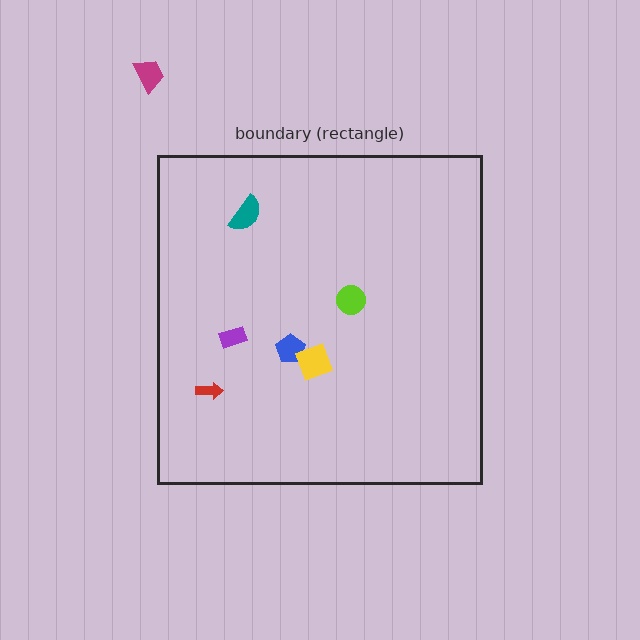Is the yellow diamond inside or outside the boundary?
Inside.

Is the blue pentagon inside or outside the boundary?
Inside.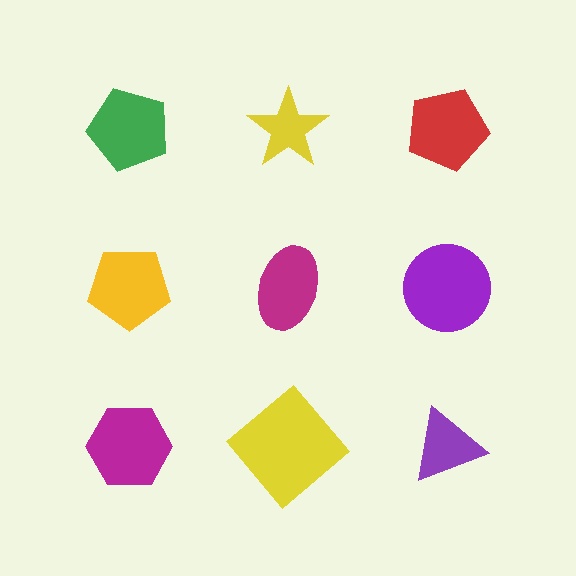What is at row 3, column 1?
A magenta hexagon.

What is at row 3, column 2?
A yellow diamond.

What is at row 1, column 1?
A green pentagon.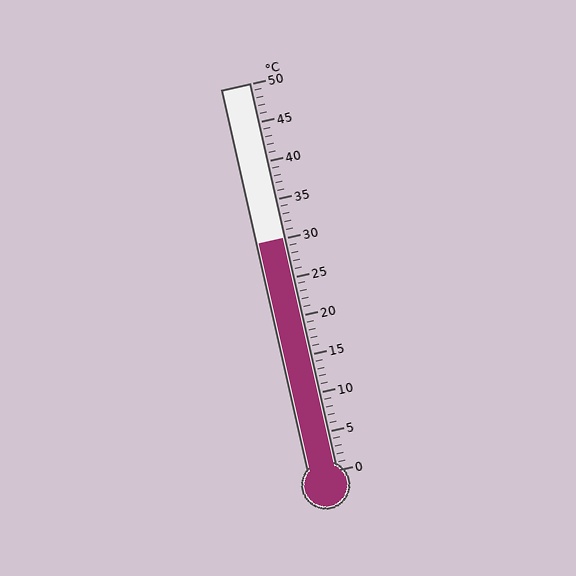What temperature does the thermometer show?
The thermometer shows approximately 30°C.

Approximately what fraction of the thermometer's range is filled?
The thermometer is filled to approximately 60% of its range.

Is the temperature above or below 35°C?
The temperature is below 35°C.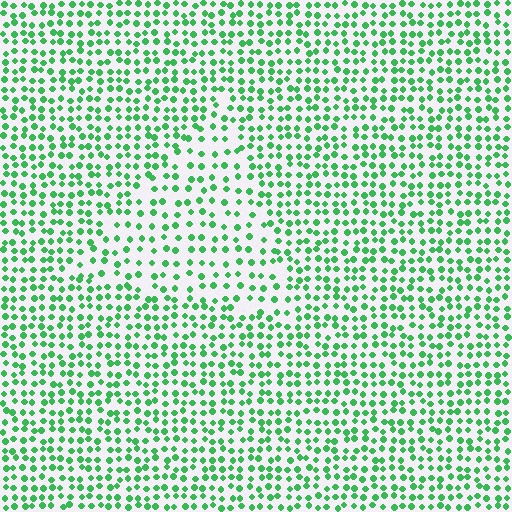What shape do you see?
I see a triangle.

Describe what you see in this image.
The image contains small green elements arranged at two different densities. A triangle-shaped region is visible where the elements are less densely packed than the surrounding area.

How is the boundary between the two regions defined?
The boundary is defined by a change in element density (approximately 1.7x ratio). All elements are the same color, size, and shape.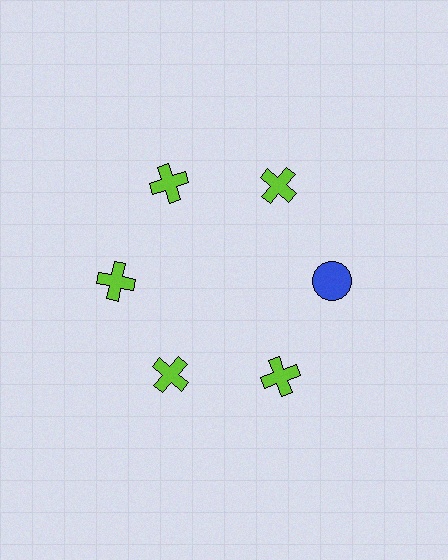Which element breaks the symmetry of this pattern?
The blue circle at roughly the 3 o'clock position breaks the symmetry. All other shapes are lime crosses.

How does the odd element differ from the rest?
It differs in both color (blue instead of lime) and shape (circle instead of cross).